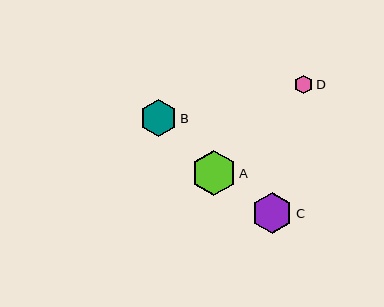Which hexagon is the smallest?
Hexagon D is the smallest with a size of approximately 19 pixels.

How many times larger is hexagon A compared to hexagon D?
Hexagon A is approximately 2.4 times the size of hexagon D.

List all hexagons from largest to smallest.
From largest to smallest: A, C, B, D.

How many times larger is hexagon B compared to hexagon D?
Hexagon B is approximately 2.0 times the size of hexagon D.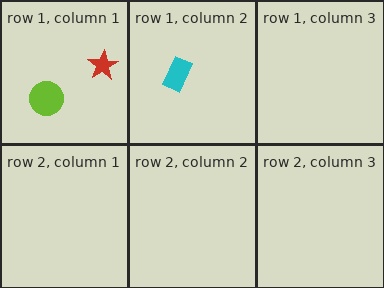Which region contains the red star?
The row 1, column 1 region.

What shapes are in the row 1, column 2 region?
The cyan rectangle.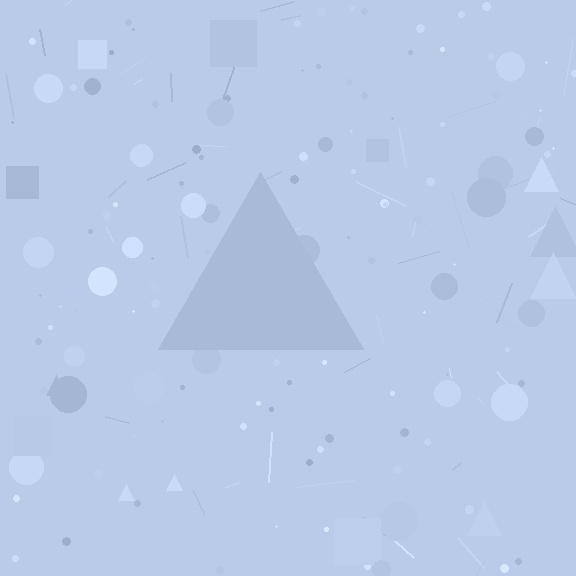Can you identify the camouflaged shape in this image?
The camouflaged shape is a triangle.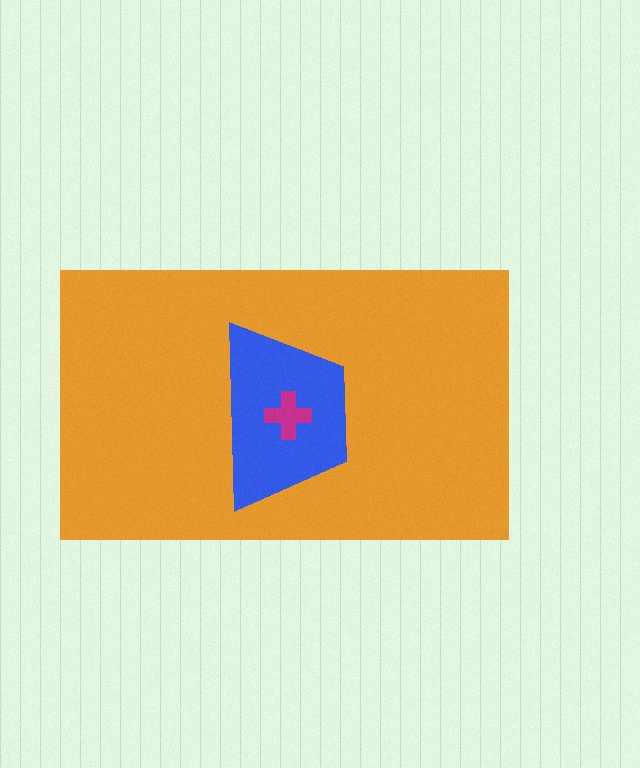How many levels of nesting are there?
3.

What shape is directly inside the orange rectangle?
The blue trapezoid.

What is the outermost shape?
The orange rectangle.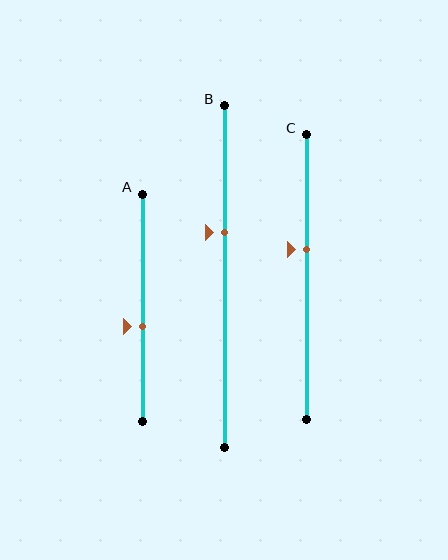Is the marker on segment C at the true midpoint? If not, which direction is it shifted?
No, the marker on segment C is shifted upward by about 10% of the segment length.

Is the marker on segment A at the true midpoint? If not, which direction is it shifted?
No, the marker on segment A is shifted downward by about 8% of the segment length.